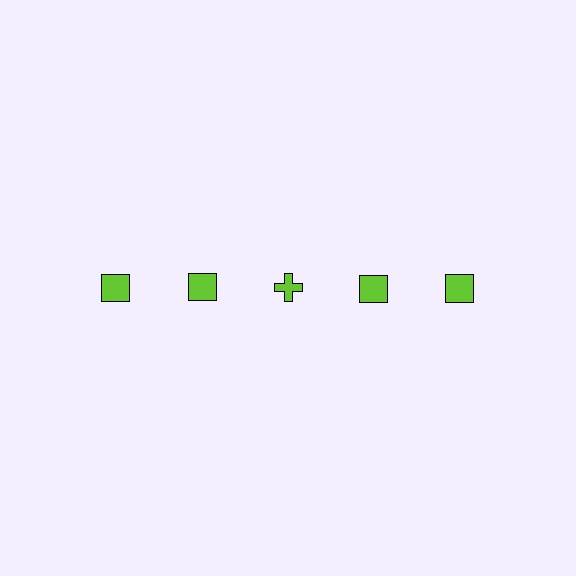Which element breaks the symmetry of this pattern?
The lime cross in the top row, center column breaks the symmetry. All other shapes are lime squares.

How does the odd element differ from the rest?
It has a different shape: cross instead of square.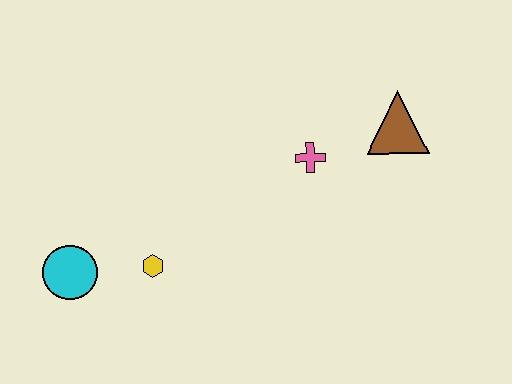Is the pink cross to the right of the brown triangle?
No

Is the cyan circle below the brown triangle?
Yes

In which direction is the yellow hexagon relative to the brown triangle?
The yellow hexagon is to the left of the brown triangle.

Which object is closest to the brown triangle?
The pink cross is closest to the brown triangle.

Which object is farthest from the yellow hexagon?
The brown triangle is farthest from the yellow hexagon.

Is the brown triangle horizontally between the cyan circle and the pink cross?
No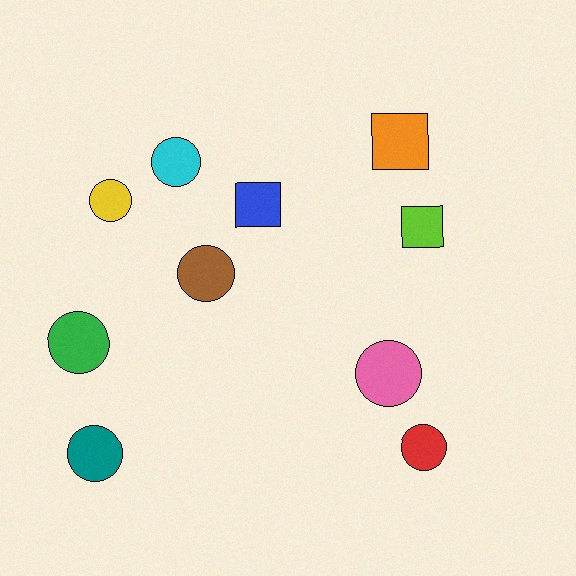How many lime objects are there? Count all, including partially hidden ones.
There is 1 lime object.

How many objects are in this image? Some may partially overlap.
There are 10 objects.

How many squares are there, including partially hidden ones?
There are 3 squares.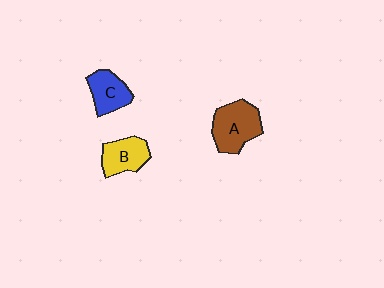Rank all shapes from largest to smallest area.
From largest to smallest: A (brown), B (yellow), C (blue).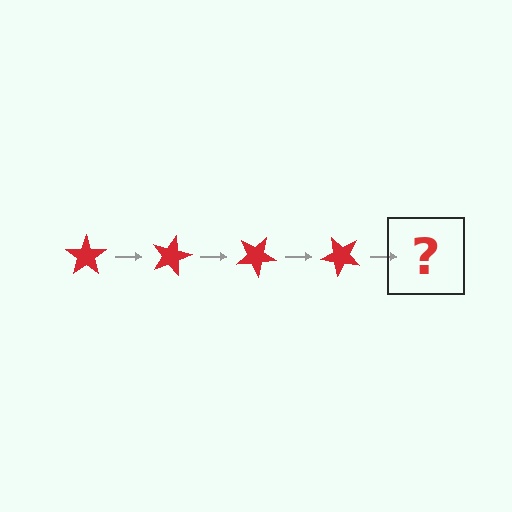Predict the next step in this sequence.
The next step is a red star rotated 60 degrees.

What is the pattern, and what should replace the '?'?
The pattern is that the star rotates 15 degrees each step. The '?' should be a red star rotated 60 degrees.